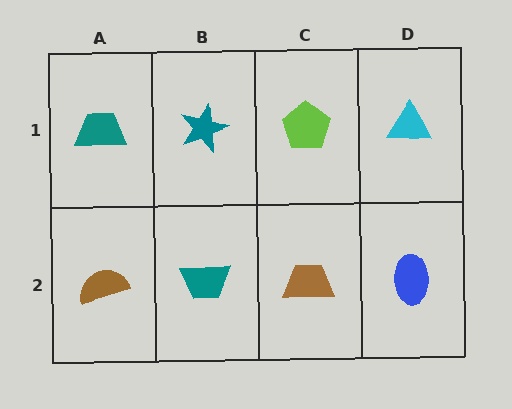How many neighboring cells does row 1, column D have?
2.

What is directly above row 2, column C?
A lime pentagon.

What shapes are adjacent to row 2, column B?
A teal star (row 1, column B), a brown semicircle (row 2, column A), a brown trapezoid (row 2, column C).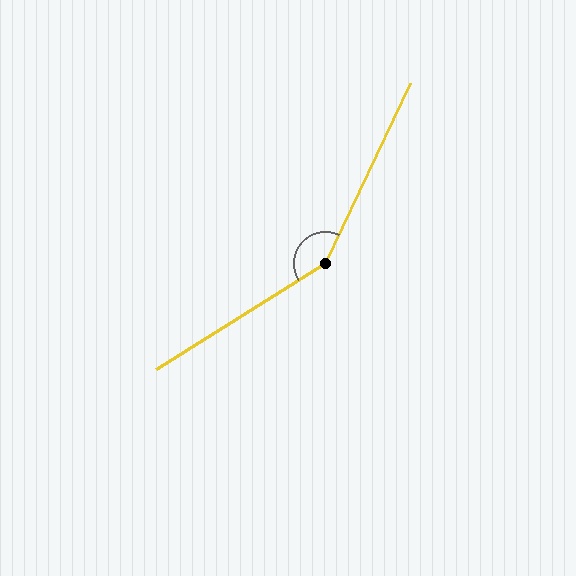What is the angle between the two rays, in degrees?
Approximately 148 degrees.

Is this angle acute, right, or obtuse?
It is obtuse.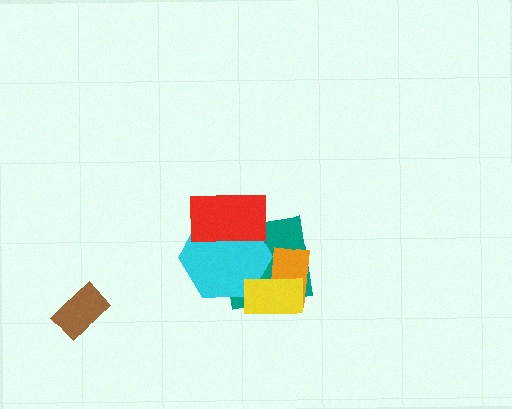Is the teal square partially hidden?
Yes, it is partially covered by another shape.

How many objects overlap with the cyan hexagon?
4 objects overlap with the cyan hexagon.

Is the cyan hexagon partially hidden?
Yes, it is partially covered by another shape.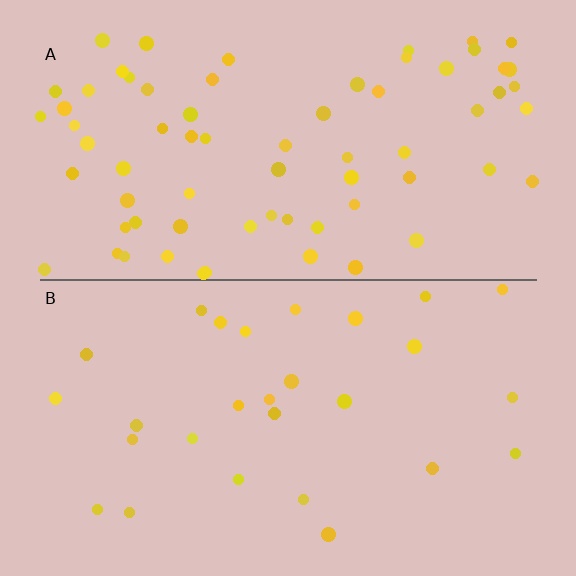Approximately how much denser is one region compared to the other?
Approximately 2.5× — region A over region B.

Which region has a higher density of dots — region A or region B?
A (the top).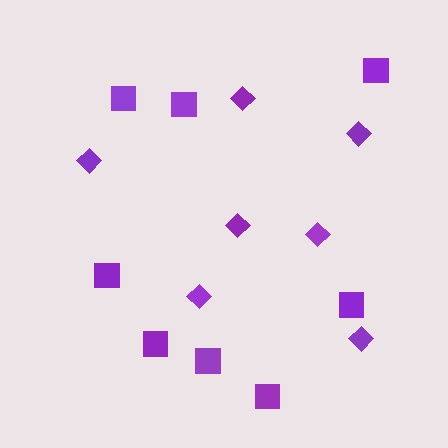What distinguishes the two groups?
There are 2 groups: one group of squares (8) and one group of diamonds (7).